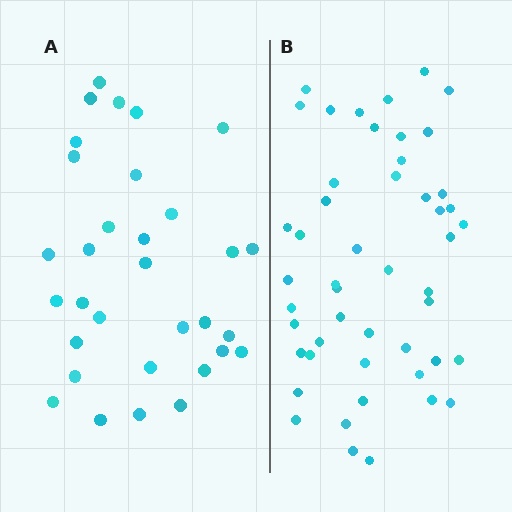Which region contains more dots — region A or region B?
Region B (the right region) has more dots.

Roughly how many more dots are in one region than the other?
Region B has approximately 15 more dots than region A.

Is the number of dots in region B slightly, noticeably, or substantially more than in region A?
Region B has substantially more. The ratio is roughly 1.5 to 1.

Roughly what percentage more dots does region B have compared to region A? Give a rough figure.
About 55% more.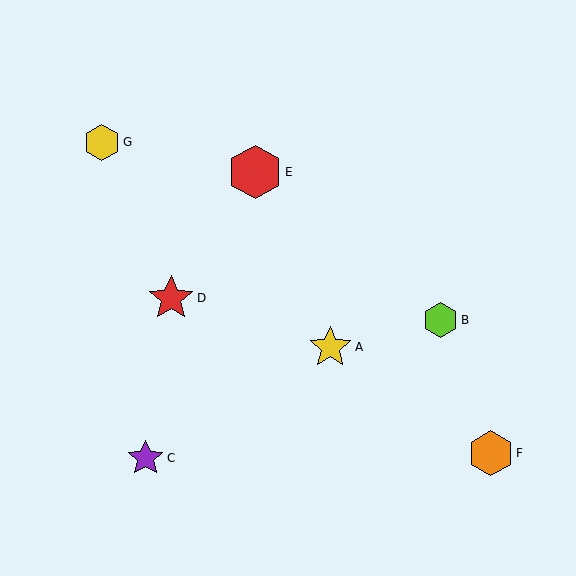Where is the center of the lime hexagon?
The center of the lime hexagon is at (440, 320).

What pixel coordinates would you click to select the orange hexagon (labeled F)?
Click at (491, 453) to select the orange hexagon F.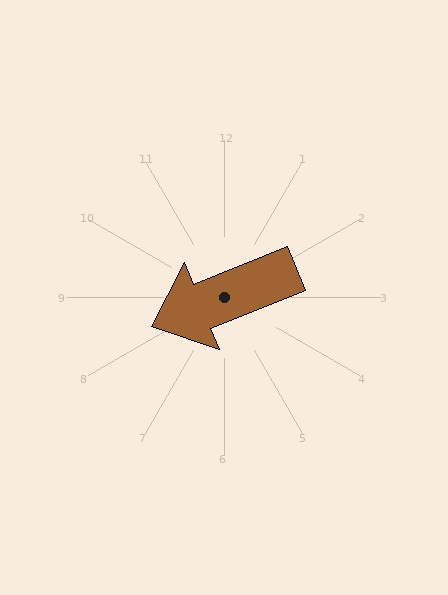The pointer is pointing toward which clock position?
Roughly 8 o'clock.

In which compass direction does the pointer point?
West.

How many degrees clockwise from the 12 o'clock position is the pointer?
Approximately 248 degrees.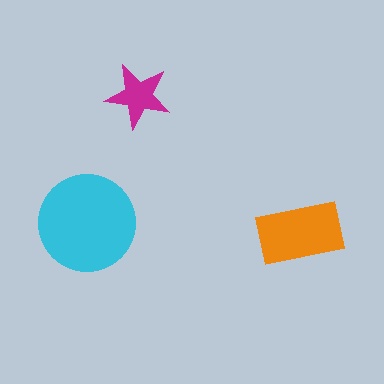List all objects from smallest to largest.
The magenta star, the orange rectangle, the cyan circle.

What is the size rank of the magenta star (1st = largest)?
3rd.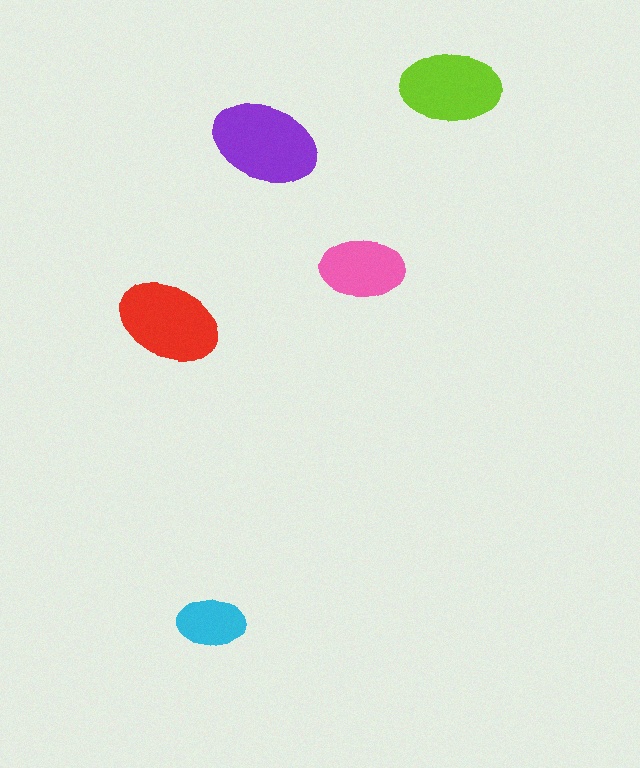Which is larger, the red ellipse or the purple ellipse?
The purple one.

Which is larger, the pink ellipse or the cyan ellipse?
The pink one.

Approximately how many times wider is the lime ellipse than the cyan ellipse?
About 1.5 times wider.